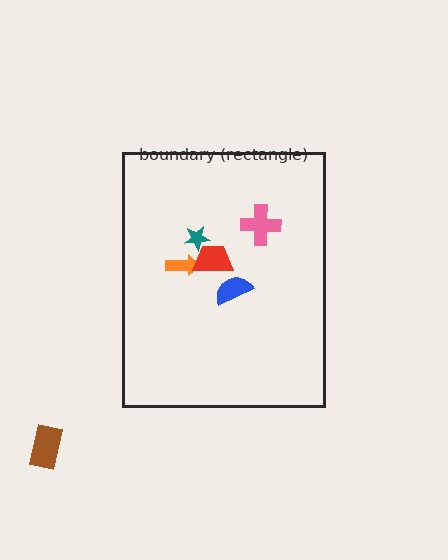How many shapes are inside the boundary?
5 inside, 1 outside.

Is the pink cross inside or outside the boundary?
Inside.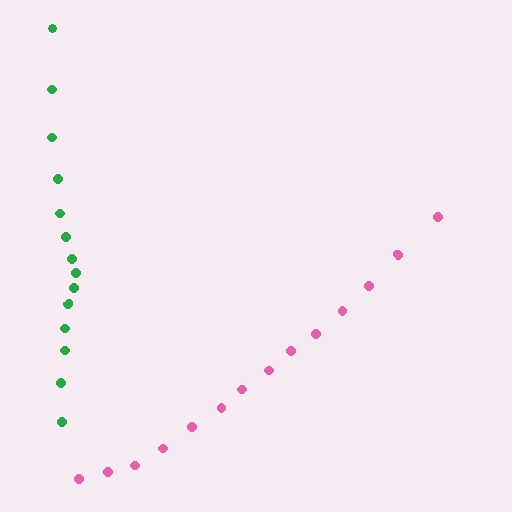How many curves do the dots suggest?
There are 2 distinct paths.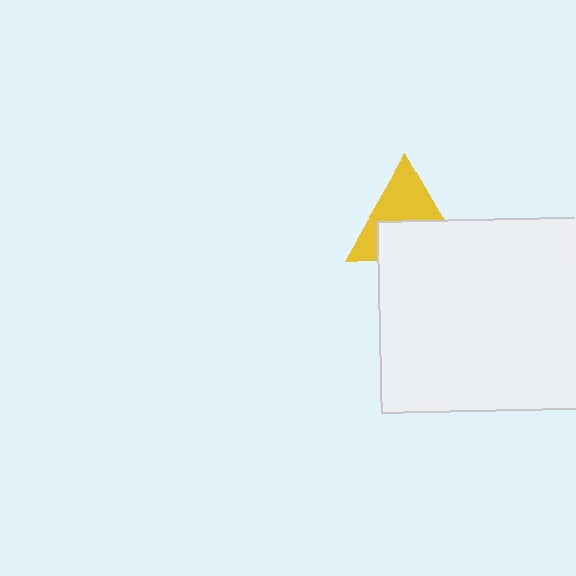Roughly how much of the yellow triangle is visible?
About half of it is visible (roughly 52%).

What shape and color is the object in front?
The object in front is a white rectangle.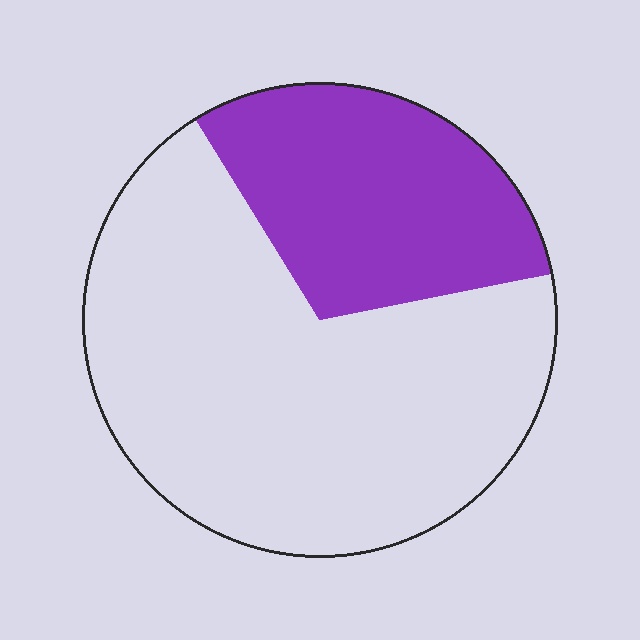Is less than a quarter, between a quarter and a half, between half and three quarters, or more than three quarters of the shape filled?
Between a quarter and a half.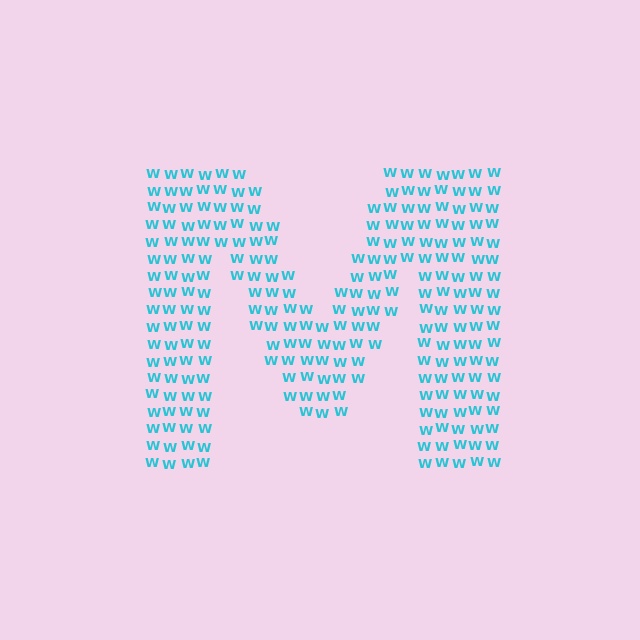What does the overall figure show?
The overall figure shows the letter M.